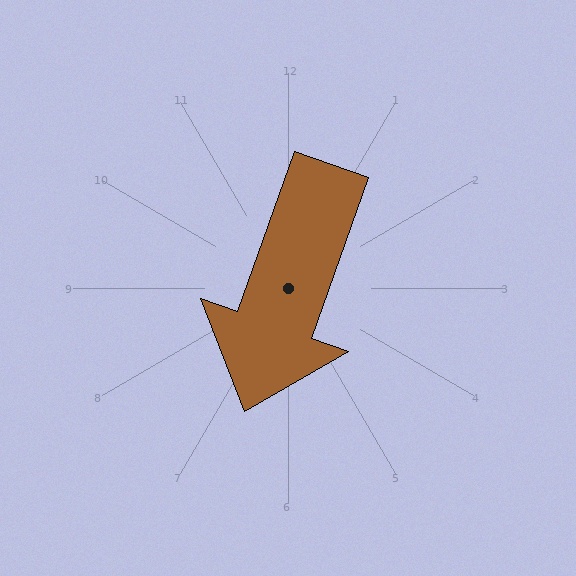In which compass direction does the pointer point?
South.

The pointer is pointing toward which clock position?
Roughly 7 o'clock.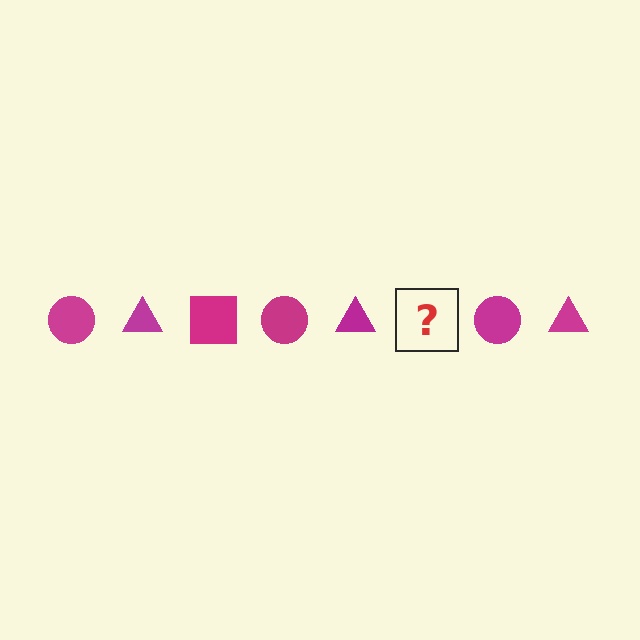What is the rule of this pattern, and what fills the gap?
The rule is that the pattern cycles through circle, triangle, square shapes in magenta. The gap should be filled with a magenta square.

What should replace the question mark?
The question mark should be replaced with a magenta square.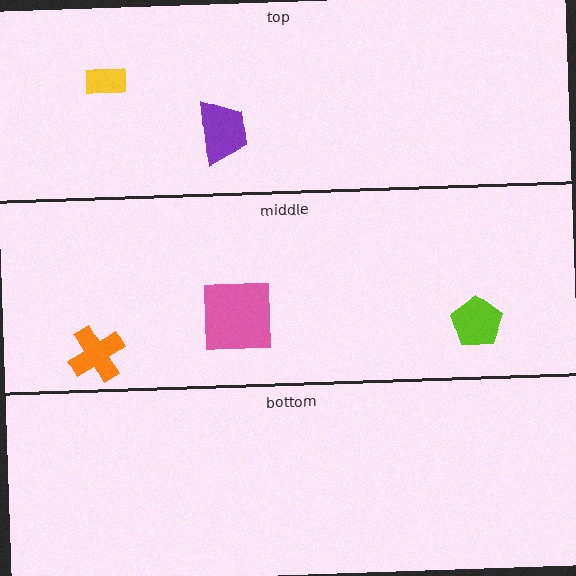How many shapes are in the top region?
2.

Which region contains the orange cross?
The middle region.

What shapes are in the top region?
The yellow rectangle, the purple trapezoid.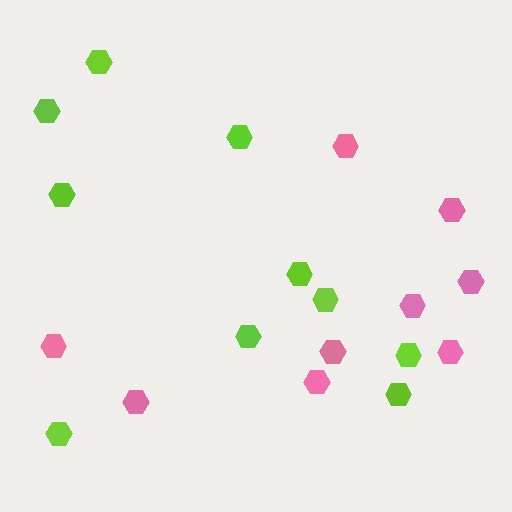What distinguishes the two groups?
There are 2 groups: one group of lime hexagons (10) and one group of pink hexagons (9).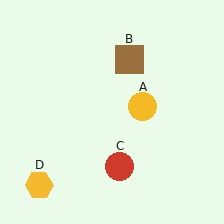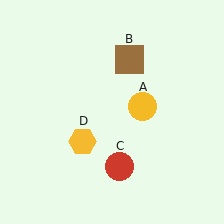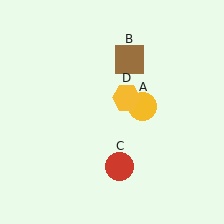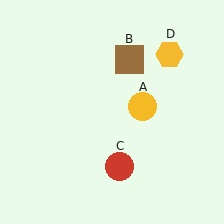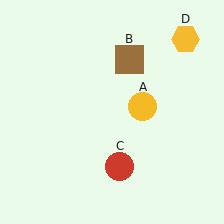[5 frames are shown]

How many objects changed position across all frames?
1 object changed position: yellow hexagon (object D).